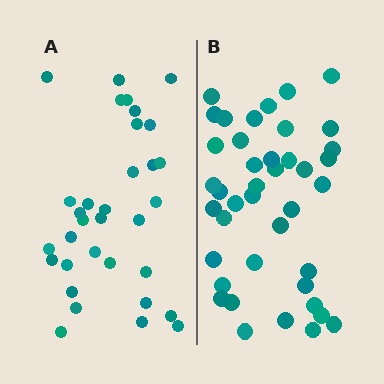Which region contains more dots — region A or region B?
Region B (the right region) has more dots.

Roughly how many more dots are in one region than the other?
Region B has roughly 8 or so more dots than region A.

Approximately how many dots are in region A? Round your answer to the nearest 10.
About 30 dots. (The exact count is 33, which rounds to 30.)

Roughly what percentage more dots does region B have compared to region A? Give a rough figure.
About 25% more.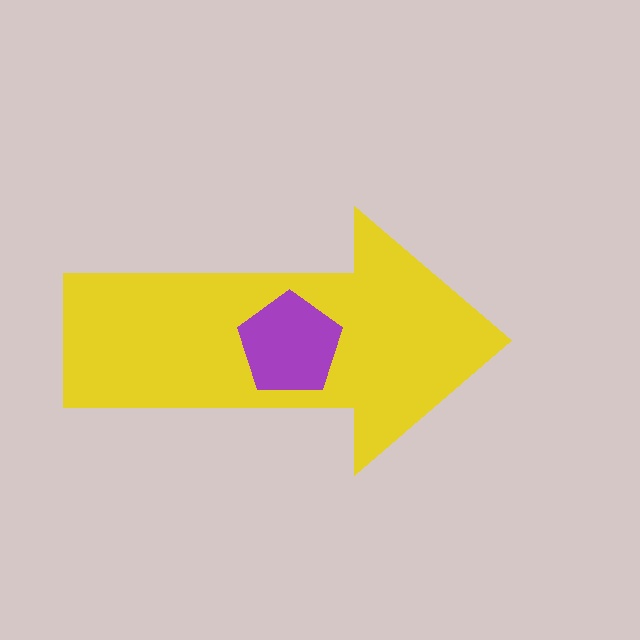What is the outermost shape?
The yellow arrow.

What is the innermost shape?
The purple pentagon.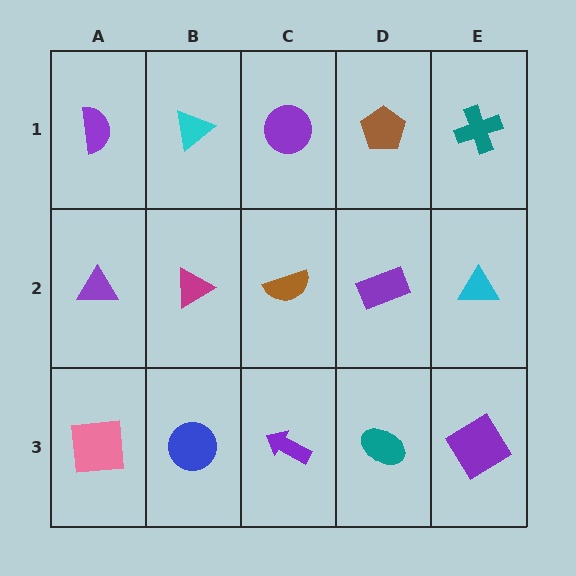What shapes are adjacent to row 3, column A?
A purple triangle (row 2, column A), a blue circle (row 3, column B).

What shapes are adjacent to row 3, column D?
A purple rectangle (row 2, column D), a purple arrow (row 3, column C), a purple diamond (row 3, column E).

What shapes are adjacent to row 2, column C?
A purple circle (row 1, column C), a purple arrow (row 3, column C), a magenta triangle (row 2, column B), a purple rectangle (row 2, column D).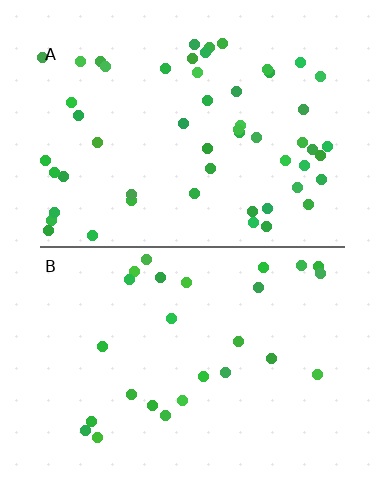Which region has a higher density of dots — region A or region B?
A (the top).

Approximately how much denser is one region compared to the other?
Approximately 2.0× — region A over region B.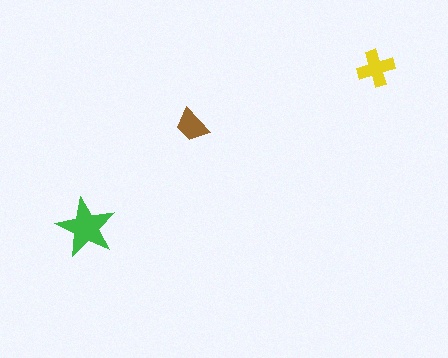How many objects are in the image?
There are 3 objects in the image.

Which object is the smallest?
The brown trapezoid.